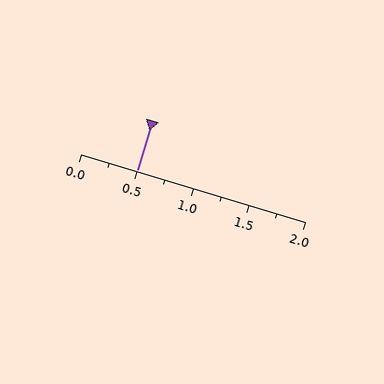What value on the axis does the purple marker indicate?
The marker indicates approximately 0.5.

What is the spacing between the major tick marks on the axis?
The major ticks are spaced 0.5 apart.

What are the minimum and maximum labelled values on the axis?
The axis runs from 0.0 to 2.0.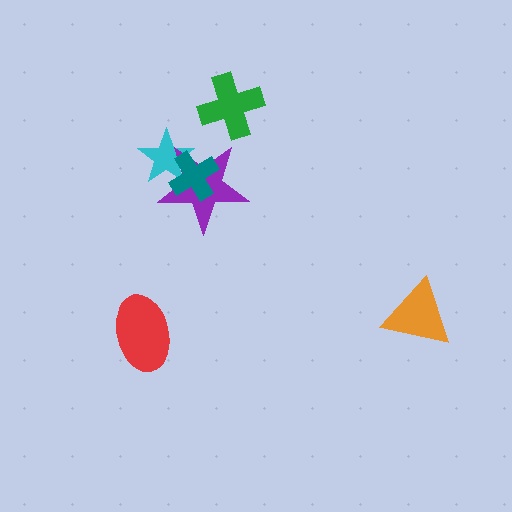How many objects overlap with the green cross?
0 objects overlap with the green cross.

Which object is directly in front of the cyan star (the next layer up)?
The purple star is directly in front of the cyan star.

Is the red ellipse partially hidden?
No, no other shape covers it.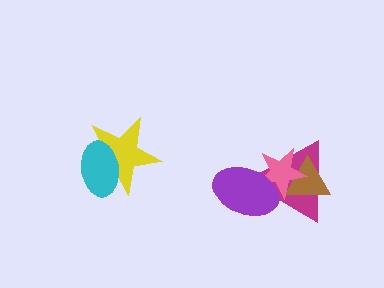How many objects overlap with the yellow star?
1 object overlaps with the yellow star.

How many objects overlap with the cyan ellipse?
1 object overlaps with the cyan ellipse.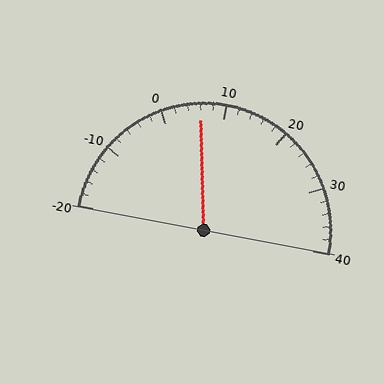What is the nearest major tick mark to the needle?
The nearest major tick mark is 10.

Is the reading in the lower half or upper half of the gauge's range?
The reading is in the lower half of the range (-20 to 40).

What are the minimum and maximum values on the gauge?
The gauge ranges from -20 to 40.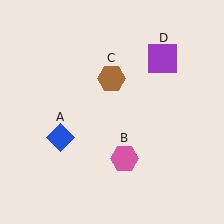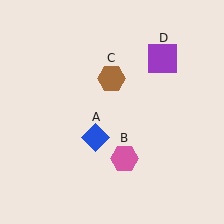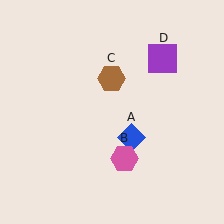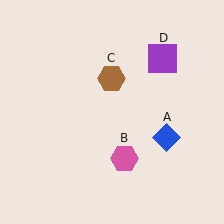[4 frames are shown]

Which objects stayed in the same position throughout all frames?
Pink hexagon (object B) and brown hexagon (object C) and purple square (object D) remained stationary.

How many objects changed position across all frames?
1 object changed position: blue diamond (object A).